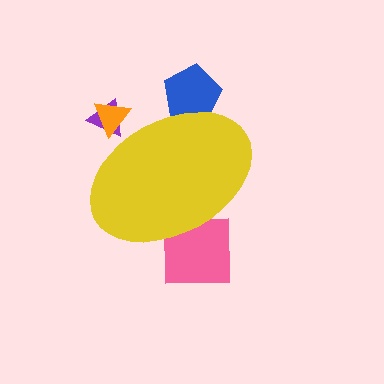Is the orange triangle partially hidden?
Yes, the orange triangle is partially hidden behind the yellow ellipse.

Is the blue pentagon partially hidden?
Yes, the blue pentagon is partially hidden behind the yellow ellipse.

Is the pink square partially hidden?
Yes, the pink square is partially hidden behind the yellow ellipse.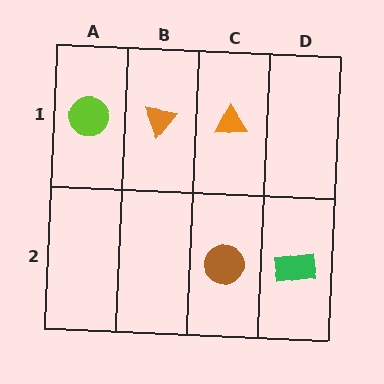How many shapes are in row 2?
2 shapes.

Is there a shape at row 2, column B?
No, that cell is empty.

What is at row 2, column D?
A green rectangle.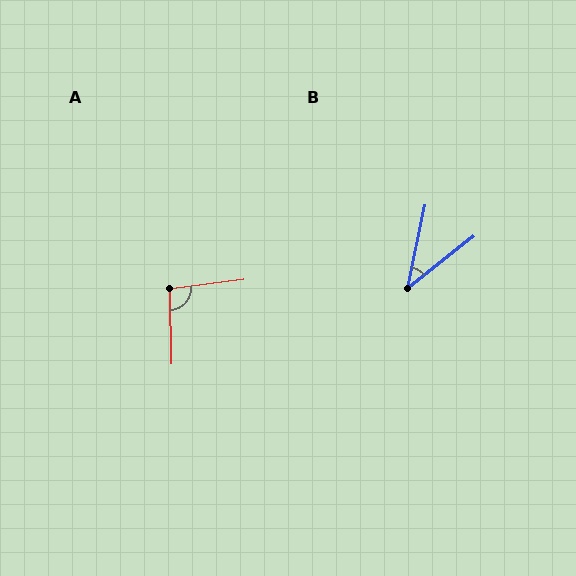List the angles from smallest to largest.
B (40°), A (96°).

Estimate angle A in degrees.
Approximately 96 degrees.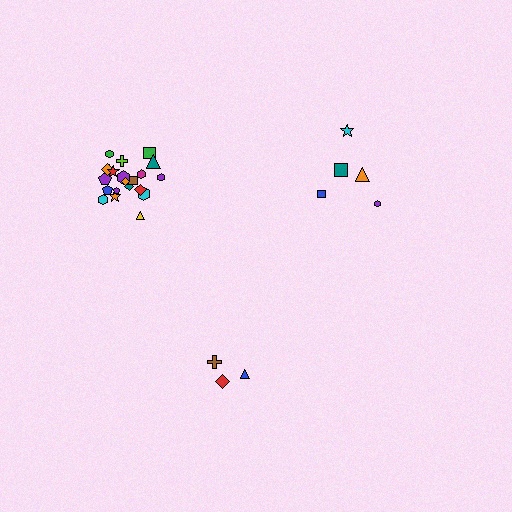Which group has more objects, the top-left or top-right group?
The top-left group.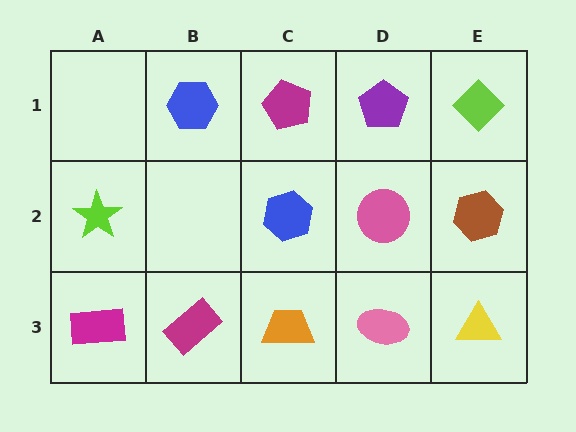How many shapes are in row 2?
4 shapes.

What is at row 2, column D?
A pink circle.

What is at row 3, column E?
A yellow triangle.